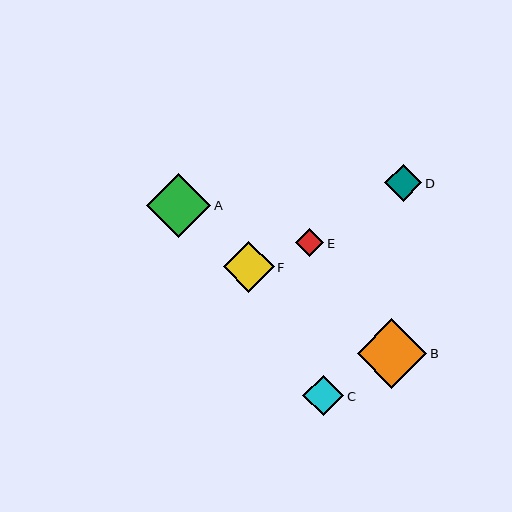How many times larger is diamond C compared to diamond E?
Diamond C is approximately 1.5 times the size of diamond E.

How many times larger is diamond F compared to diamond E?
Diamond F is approximately 1.8 times the size of diamond E.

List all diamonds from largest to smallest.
From largest to smallest: B, A, F, C, D, E.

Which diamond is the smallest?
Diamond E is the smallest with a size of approximately 28 pixels.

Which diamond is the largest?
Diamond B is the largest with a size of approximately 69 pixels.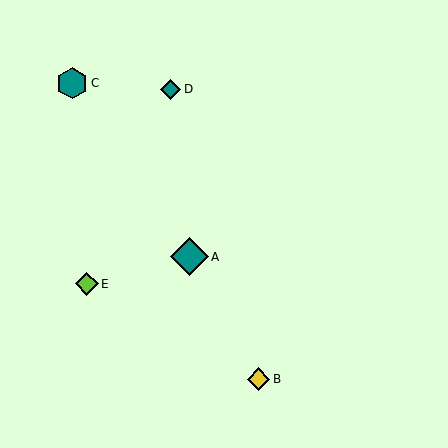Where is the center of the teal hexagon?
The center of the teal hexagon is at (72, 83).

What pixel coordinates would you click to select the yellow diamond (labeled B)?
Click at (258, 379) to select the yellow diamond B.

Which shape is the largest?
The teal diamond (labeled A) is the largest.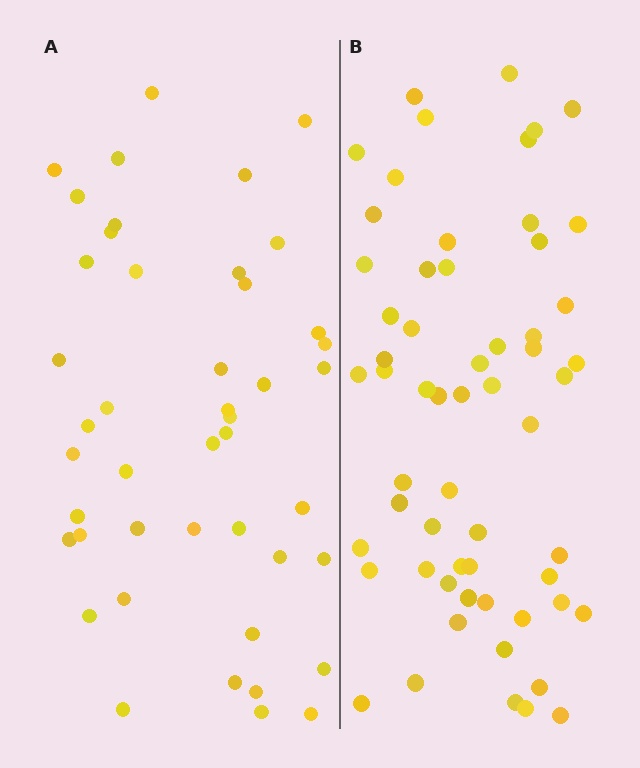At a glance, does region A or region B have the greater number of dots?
Region B (the right region) has more dots.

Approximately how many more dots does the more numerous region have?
Region B has approximately 15 more dots than region A.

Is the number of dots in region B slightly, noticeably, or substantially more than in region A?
Region B has noticeably more, but not dramatically so. The ratio is roughly 1.3 to 1.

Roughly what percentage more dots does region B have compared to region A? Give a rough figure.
About 30% more.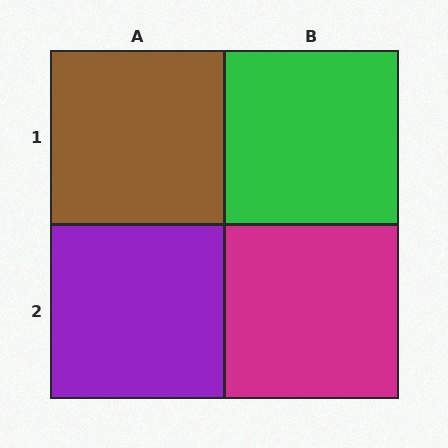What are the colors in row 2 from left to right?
Purple, magenta.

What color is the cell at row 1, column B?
Green.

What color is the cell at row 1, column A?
Brown.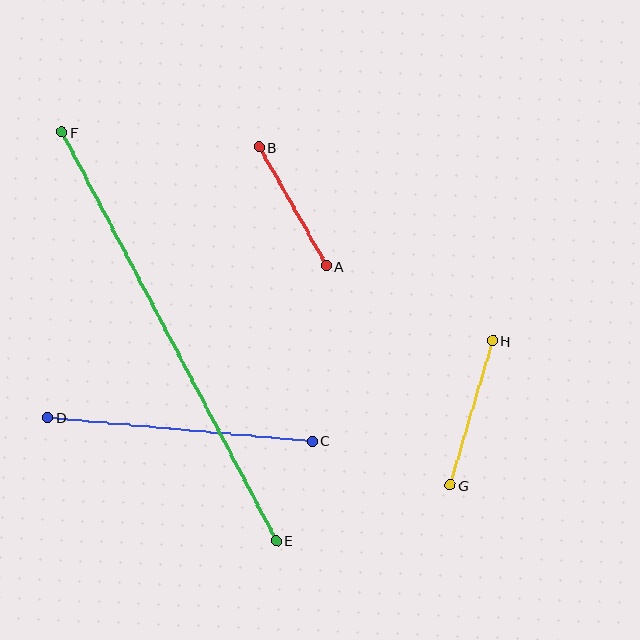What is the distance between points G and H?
The distance is approximately 150 pixels.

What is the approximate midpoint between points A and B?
The midpoint is at approximately (293, 207) pixels.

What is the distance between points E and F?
The distance is approximately 461 pixels.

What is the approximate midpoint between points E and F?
The midpoint is at approximately (169, 337) pixels.